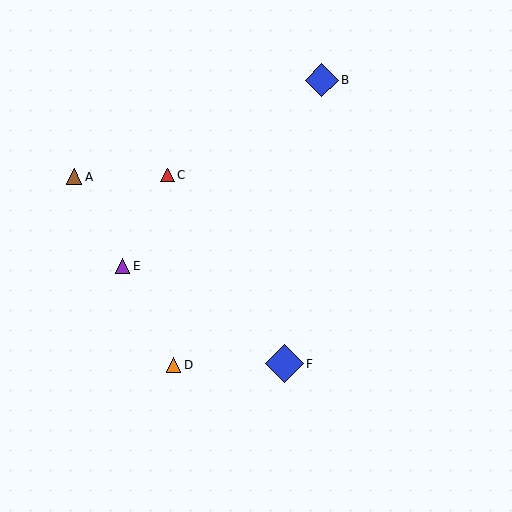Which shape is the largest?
The blue diamond (labeled F) is the largest.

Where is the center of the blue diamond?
The center of the blue diamond is at (322, 80).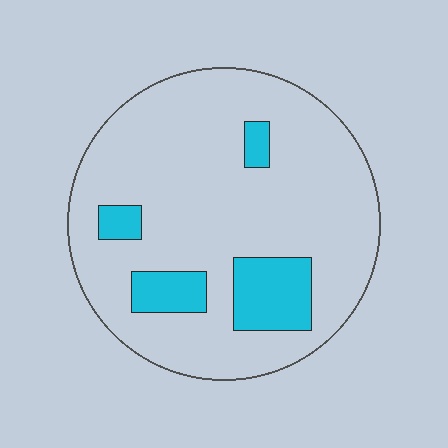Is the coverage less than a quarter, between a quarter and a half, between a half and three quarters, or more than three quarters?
Less than a quarter.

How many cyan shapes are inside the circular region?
4.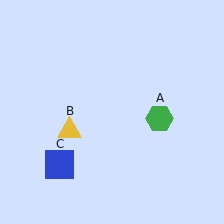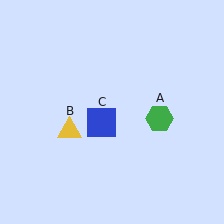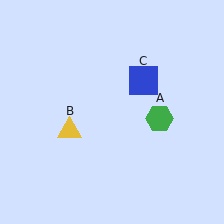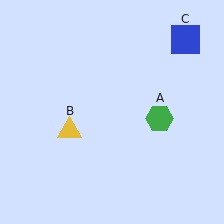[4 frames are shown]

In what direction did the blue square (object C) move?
The blue square (object C) moved up and to the right.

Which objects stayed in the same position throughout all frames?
Green hexagon (object A) and yellow triangle (object B) remained stationary.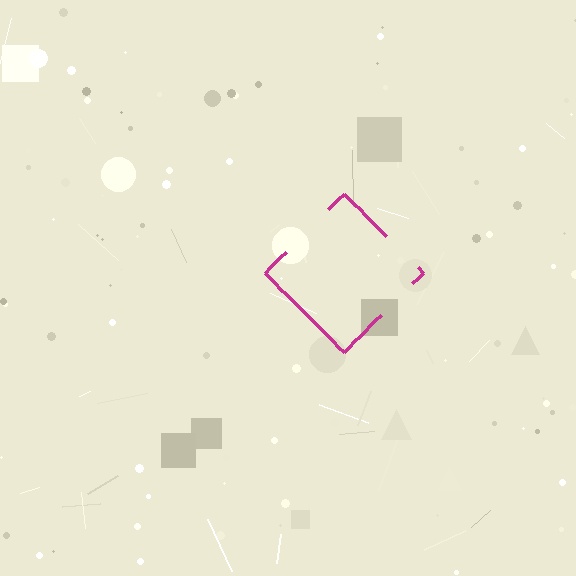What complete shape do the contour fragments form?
The contour fragments form a diamond.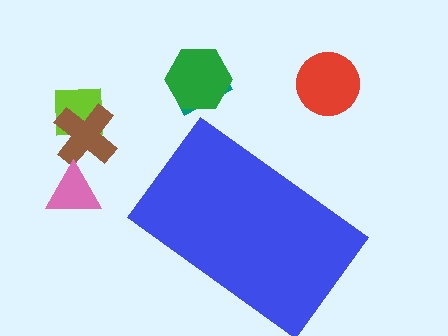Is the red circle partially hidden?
No, the red circle is fully visible.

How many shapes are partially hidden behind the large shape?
0 shapes are partially hidden.